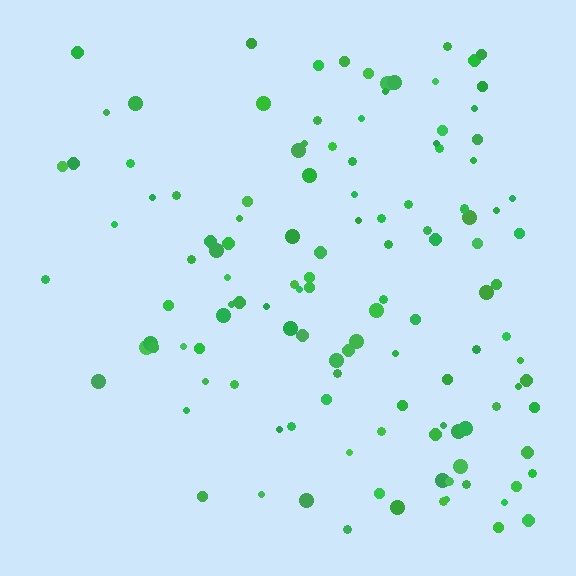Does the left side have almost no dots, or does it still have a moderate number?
Still a moderate number, just noticeably fewer than the right.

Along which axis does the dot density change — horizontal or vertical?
Horizontal.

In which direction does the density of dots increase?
From left to right, with the right side densest.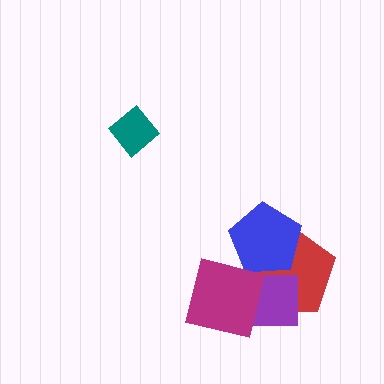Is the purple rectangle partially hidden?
Yes, it is partially covered by another shape.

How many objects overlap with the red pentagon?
3 objects overlap with the red pentagon.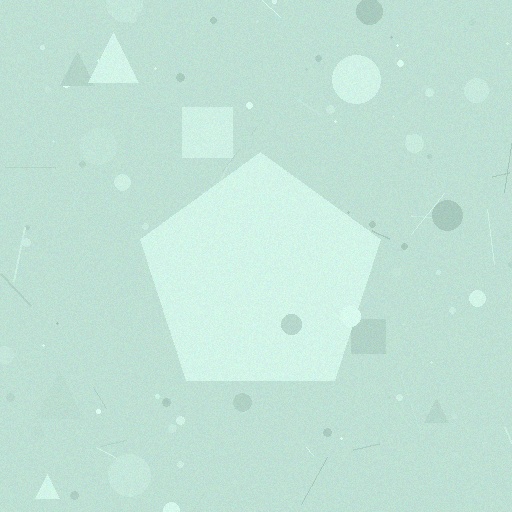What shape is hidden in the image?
A pentagon is hidden in the image.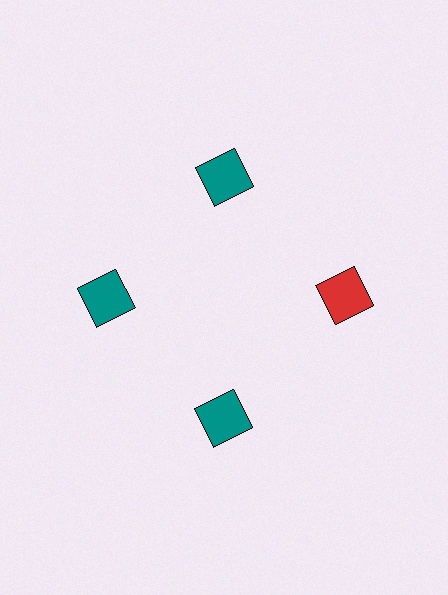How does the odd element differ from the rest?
It has a different color: red instead of teal.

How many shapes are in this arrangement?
There are 4 shapes arranged in a ring pattern.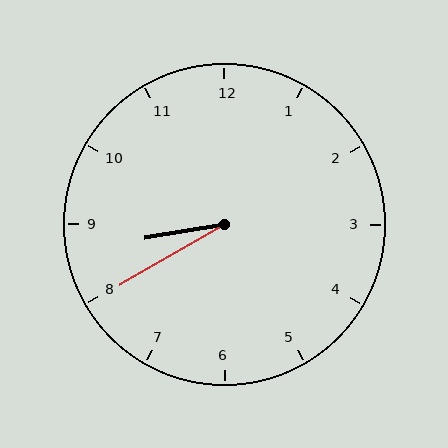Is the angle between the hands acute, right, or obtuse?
It is acute.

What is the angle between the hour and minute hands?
Approximately 20 degrees.